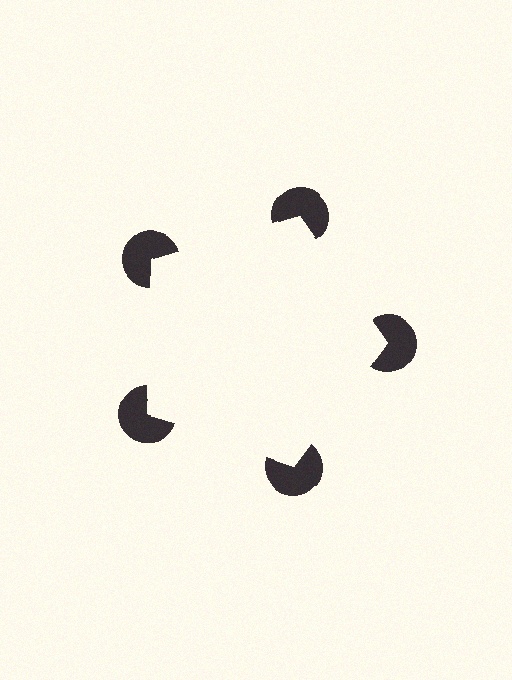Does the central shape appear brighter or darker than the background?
It typically appears slightly brighter than the background, even though no actual brightness change is drawn.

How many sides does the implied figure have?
5 sides.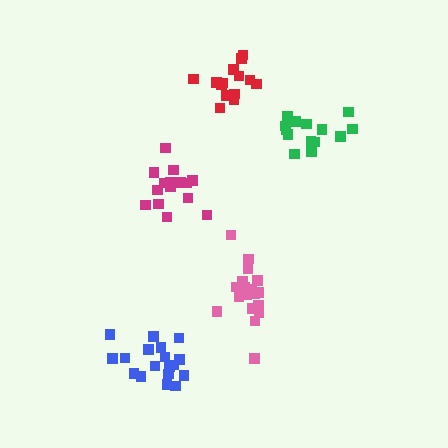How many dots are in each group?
Group 1: 16 dots, Group 2: 14 dots, Group 3: 19 dots, Group 4: 14 dots, Group 5: 18 dots (81 total).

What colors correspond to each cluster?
The clusters are colored: magenta, green, pink, red, blue.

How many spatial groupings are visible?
There are 5 spatial groupings.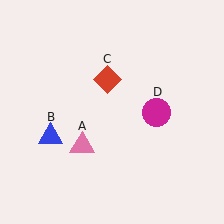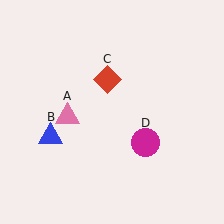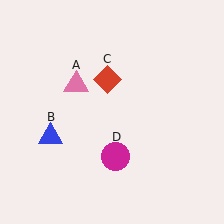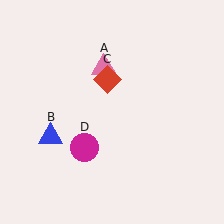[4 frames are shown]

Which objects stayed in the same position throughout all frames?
Blue triangle (object B) and red diamond (object C) remained stationary.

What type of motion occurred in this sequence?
The pink triangle (object A), magenta circle (object D) rotated clockwise around the center of the scene.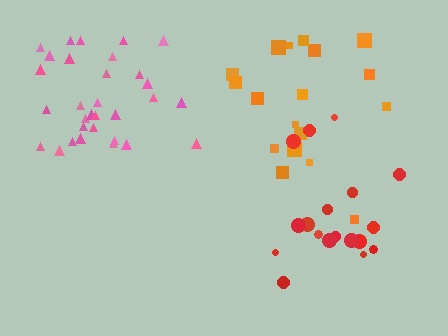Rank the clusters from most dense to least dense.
pink, red, orange.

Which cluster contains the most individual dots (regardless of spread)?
Pink (31).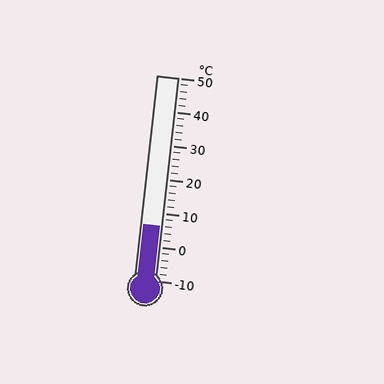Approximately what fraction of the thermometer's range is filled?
The thermometer is filled to approximately 25% of its range.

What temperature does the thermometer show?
The thermometer shows approximately 6°C.